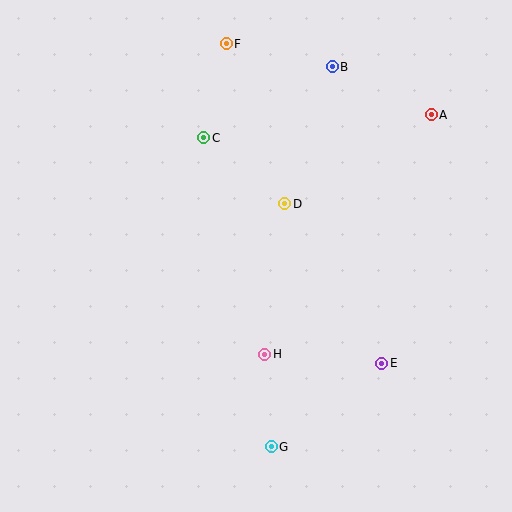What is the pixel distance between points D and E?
The distance between D and E is 186 pixels.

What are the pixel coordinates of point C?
Point C is at (204, 138).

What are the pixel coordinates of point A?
Point A is at (431, 115).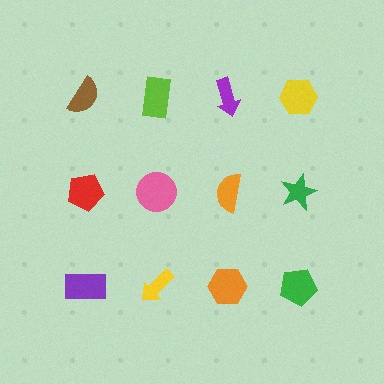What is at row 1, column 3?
A purple arrow.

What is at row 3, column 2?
A yellow arrow.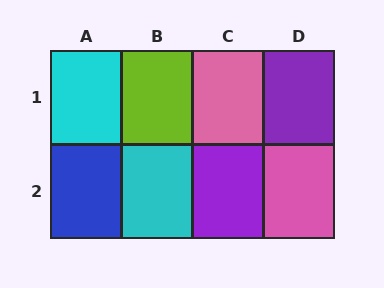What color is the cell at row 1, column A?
Cyan.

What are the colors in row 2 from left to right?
Blue, cyan, purple, pink.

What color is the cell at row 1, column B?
Lime.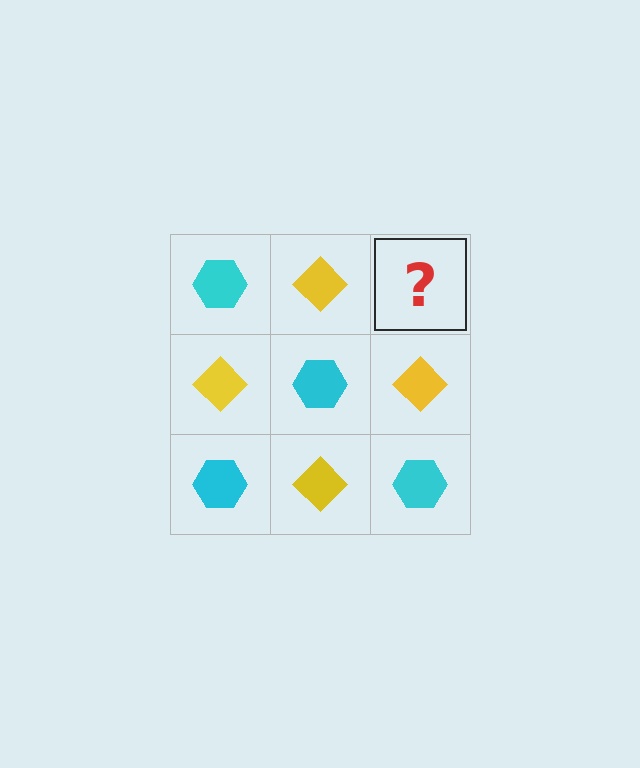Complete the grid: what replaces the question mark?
The question mark should be replaced with a cyan hexagon.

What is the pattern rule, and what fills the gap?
The rule is that it alternates cyan hexagon and yellow diamond in a checkerboard pattern. The gap should be filled with a cyan hexagon.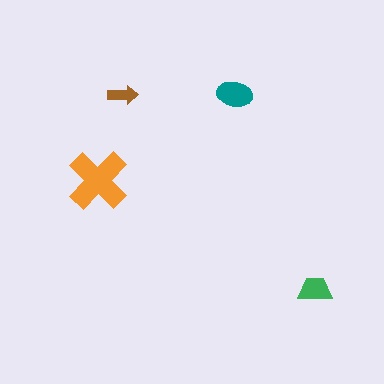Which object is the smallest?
The brown arrow.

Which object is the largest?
The orange cross.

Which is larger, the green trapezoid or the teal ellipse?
The teal ellipse.